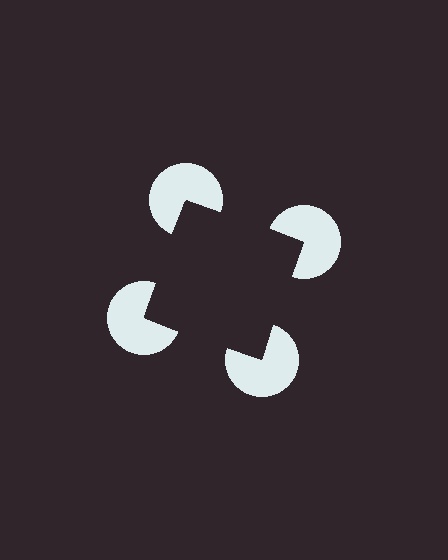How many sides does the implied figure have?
4 sides.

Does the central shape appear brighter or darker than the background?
It typically appears slightly darker than the background, even though no actual brightness change is drawn.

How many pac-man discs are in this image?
There are 4 — one at each vertex of the illusory square.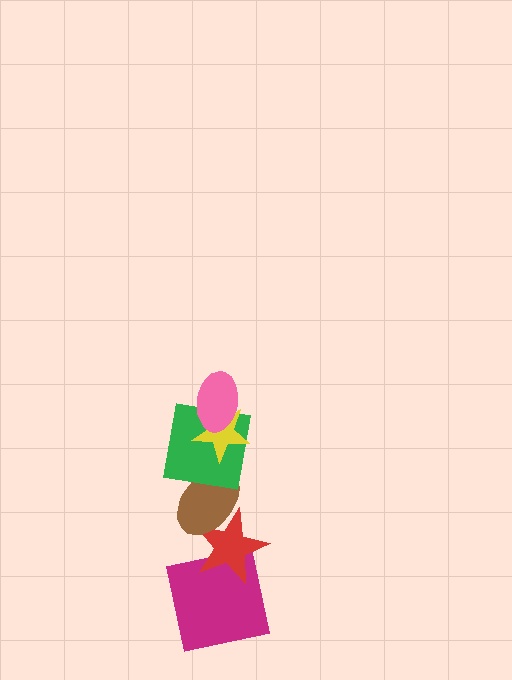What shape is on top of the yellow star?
The pink ellipse is on top of the yellow star.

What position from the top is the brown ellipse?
The brown ellipse is 4th from the top.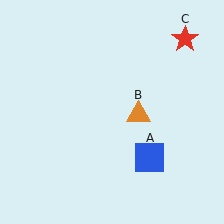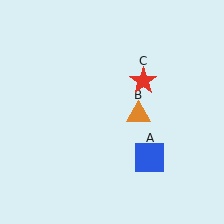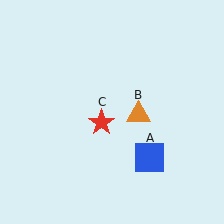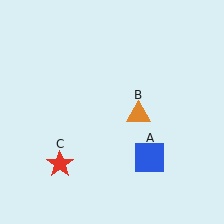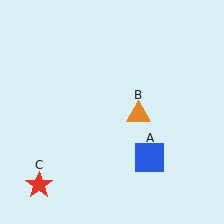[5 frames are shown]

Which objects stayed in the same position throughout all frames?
Blue square (object A) and orange triangle (object B) remained stationary.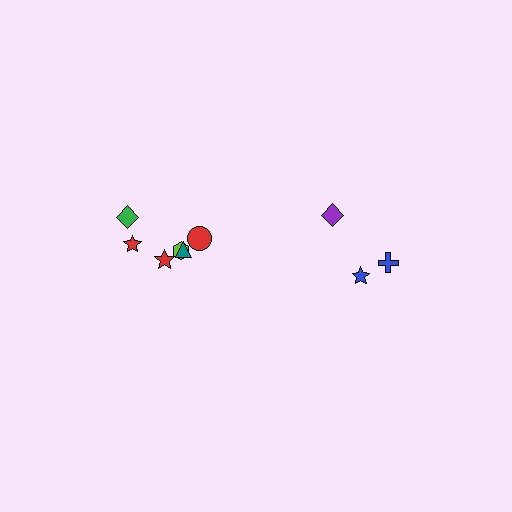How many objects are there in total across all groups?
There are 9 objects.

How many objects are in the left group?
There are 6 objects.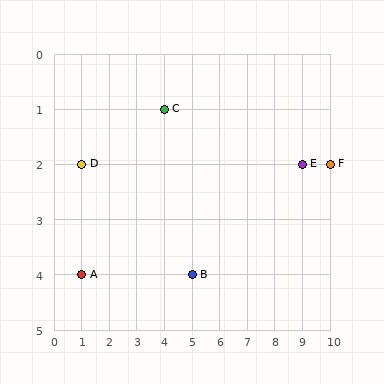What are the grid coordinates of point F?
Point F is at grid coordinates (10, 2).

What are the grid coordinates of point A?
Point A is at grid coordinates (1, 4).